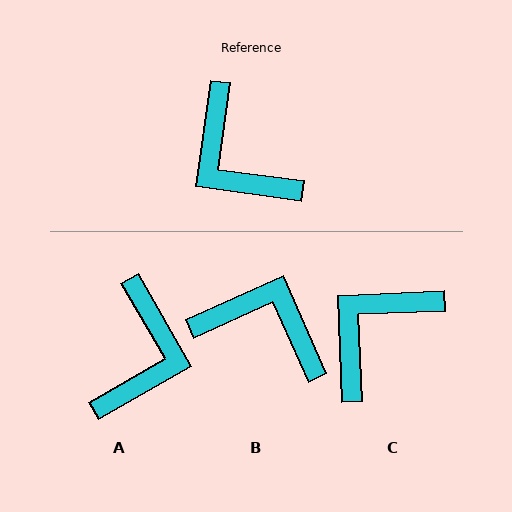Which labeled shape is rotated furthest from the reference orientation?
B, about 148 degrees away.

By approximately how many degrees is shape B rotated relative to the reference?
Approximately 148 degrees clockwise.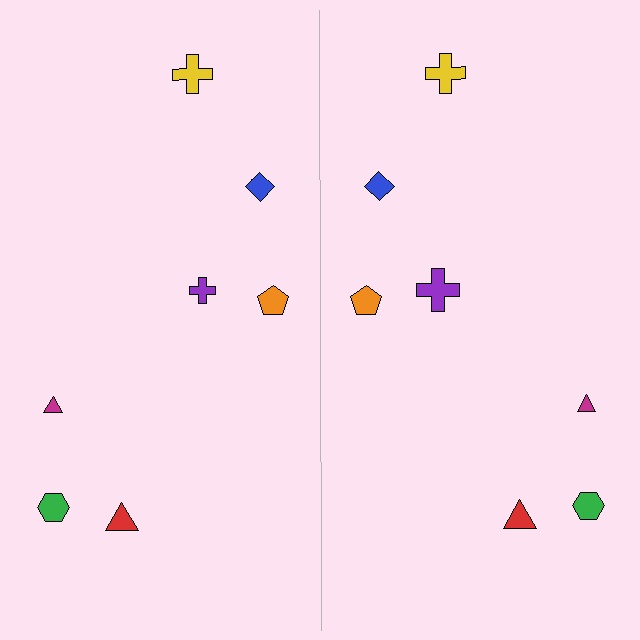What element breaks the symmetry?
The purple cross on the right side has a different size than its mirror counterpart.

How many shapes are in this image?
There are 14 shapes in this image.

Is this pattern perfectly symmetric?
No, the pattern is not perfectly symmetric. The purple cross on the right side has a different size than its mirror counterpart.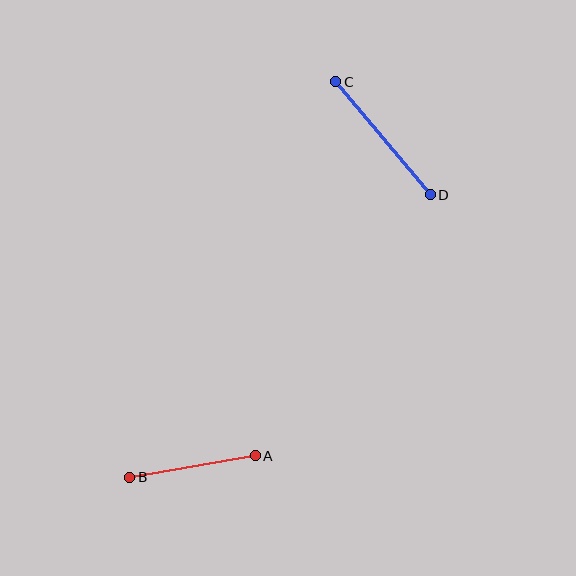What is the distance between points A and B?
The distance is approximately 127 pixels.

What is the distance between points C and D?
The distance is approximately 147 pixels.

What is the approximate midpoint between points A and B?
The midpoint is at approximately (193, 467) pixels.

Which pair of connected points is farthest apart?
Points C and D are farthest apart.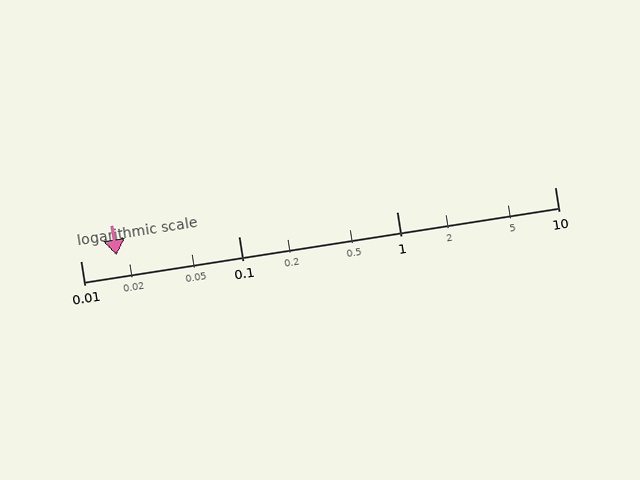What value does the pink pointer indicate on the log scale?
The pointer indicates approximately 0.017.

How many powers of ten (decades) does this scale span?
The scale spans 3 decades, from 0.01 to 10.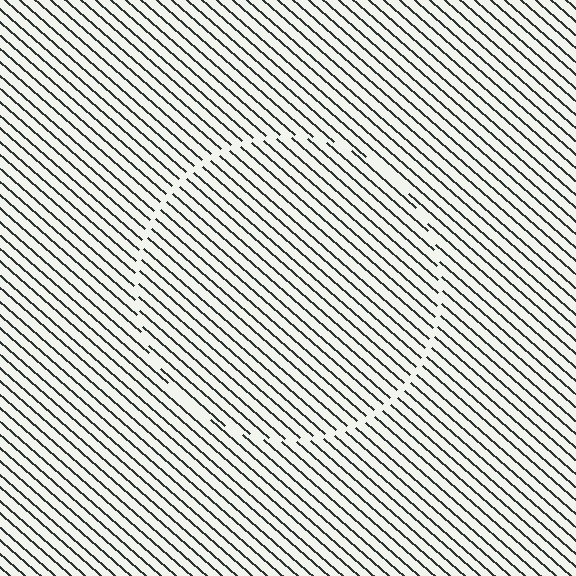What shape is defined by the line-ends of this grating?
An illusory circle. The interior of the shape contains the same grating, shifted by half a period — the contour is defined by the phase discontinuity where line-ends from the inner and outer gratings abut.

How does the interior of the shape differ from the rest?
The interior of the shape contains the same grating, shifted by half a period — the contour is defined by the phase discontinuity where line-ends from the inner and outer gratings abut.